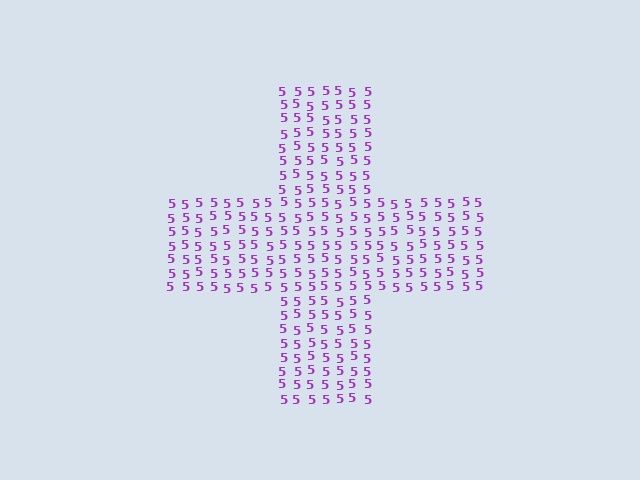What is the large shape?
The large shape is a cross.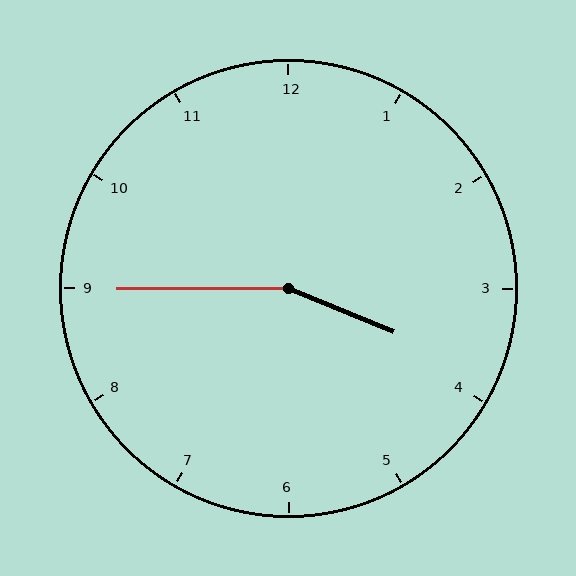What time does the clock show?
3:45.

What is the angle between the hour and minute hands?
Approximately 158 degrees.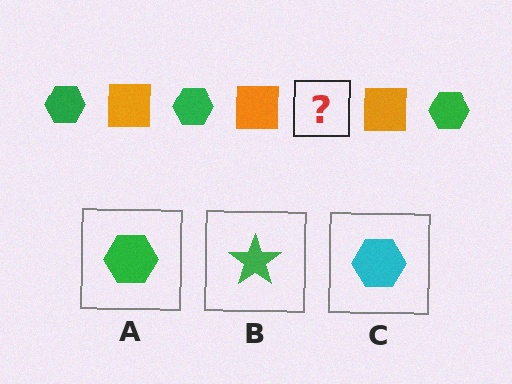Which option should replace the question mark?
Option A.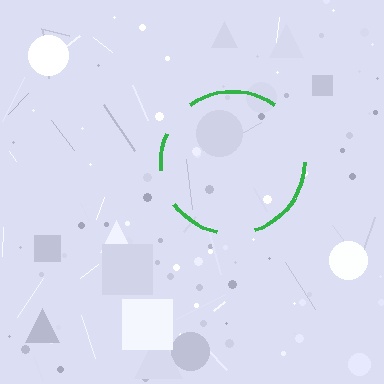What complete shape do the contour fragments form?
The contour fragments form a circle.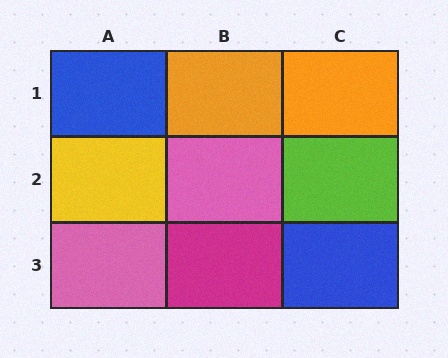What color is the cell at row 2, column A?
Yellow.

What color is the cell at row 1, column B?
Orange.